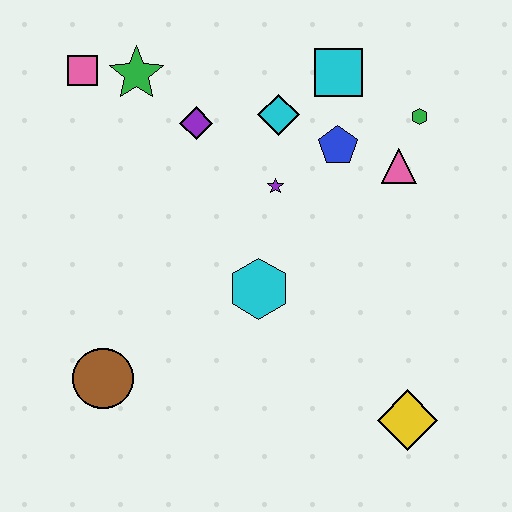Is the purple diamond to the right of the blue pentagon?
No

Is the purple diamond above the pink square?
No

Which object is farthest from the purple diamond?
The yellow diamond is farthest from the purple diamond.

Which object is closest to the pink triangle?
The green hexagon is closest to the pink triangle.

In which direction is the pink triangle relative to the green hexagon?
The pink triangle is below the green hexagon.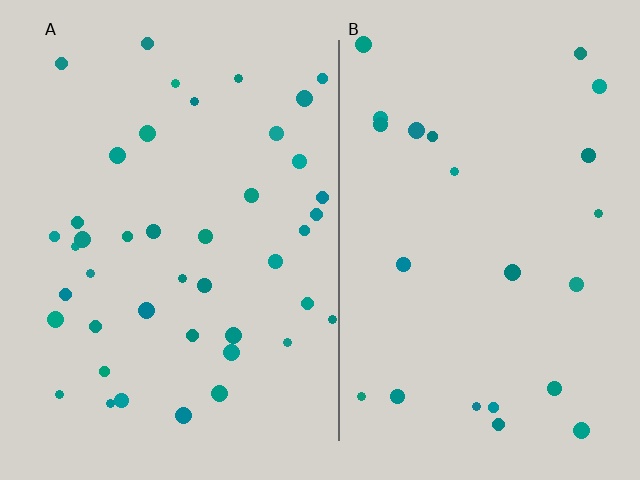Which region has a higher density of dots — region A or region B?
A (the left).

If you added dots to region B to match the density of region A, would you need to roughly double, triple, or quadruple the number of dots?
Approximately double.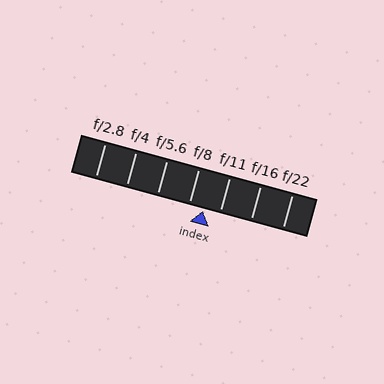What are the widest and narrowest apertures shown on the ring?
The widest aperture shown is f/2.8 and the narrowest is f/22.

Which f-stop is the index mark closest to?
The index mark is closest to f/8.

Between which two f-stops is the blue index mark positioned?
The index mark is between f/8 and f/11.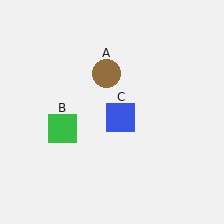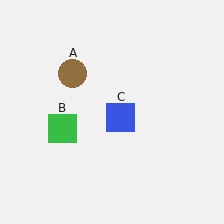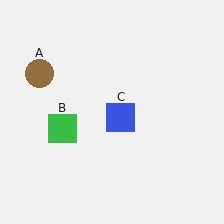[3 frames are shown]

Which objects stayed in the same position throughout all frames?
Green square (object B) and blue square (object C) remained stationary.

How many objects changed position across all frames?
1 object changed position: brown circle (object A).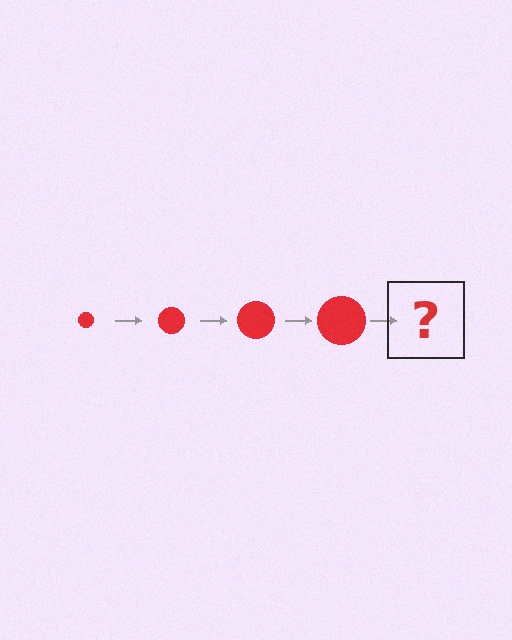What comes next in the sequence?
The next element should be a red circle, larger than the previous one.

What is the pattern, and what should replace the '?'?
The pattern is that the circle gets progressively larger each step. The '?' should be a red circle, larger than the previous one.